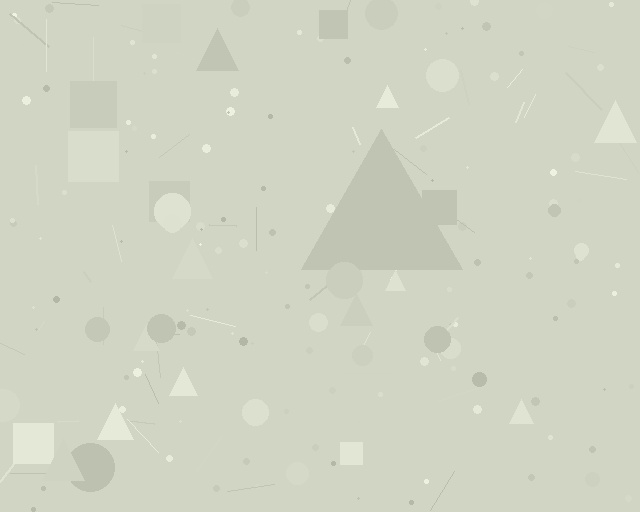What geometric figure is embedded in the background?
A triangle is embedded in the background.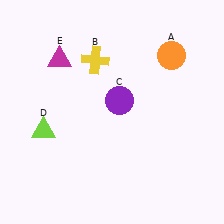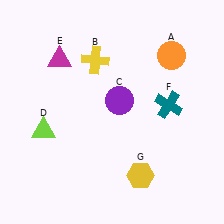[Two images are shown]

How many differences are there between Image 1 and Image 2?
There are 2 differences between the two images.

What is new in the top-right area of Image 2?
A teal cross (F) was added in the top-right area of Image 2.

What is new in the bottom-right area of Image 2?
A yellow hexagon (G) was added in the bottom-right area of Image 2.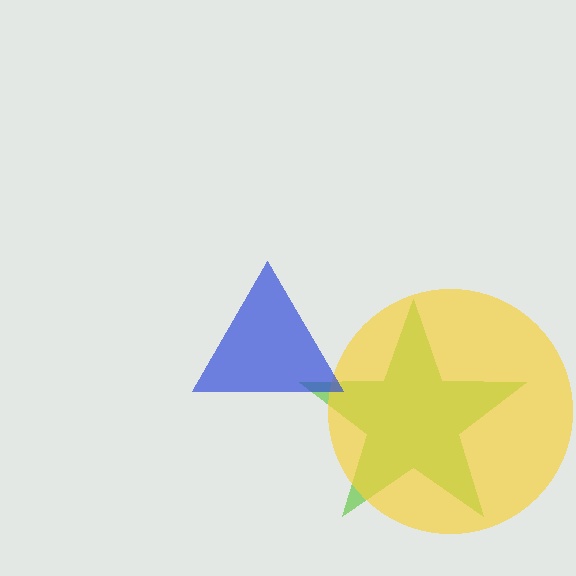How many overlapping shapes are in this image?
There are 3 overlapping shapes in the image.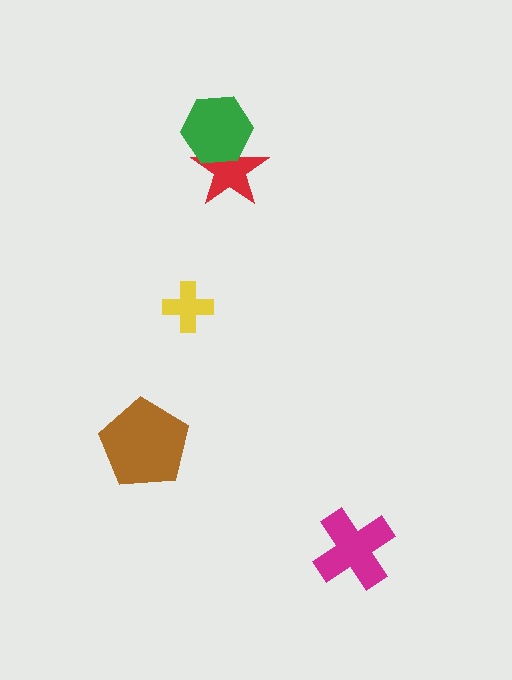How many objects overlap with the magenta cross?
0 objects overlap with the magenta cross.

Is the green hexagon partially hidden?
No, no other shape covers it.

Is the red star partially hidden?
Yes, it is partially covered by another shape.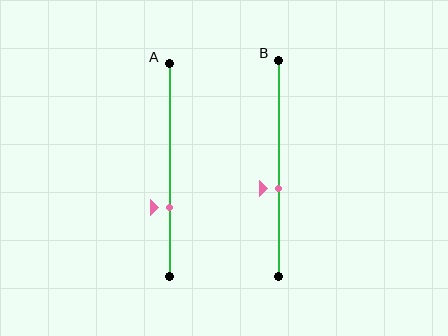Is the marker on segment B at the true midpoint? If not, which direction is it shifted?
No, the marker on segment B is shifted downward by about 10% of the segment length.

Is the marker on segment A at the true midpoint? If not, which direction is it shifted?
No, the marker on segment A is shifted downward by about 18% of the segment length.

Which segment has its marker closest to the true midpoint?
Segment B has its marker closest to the true midpoint.